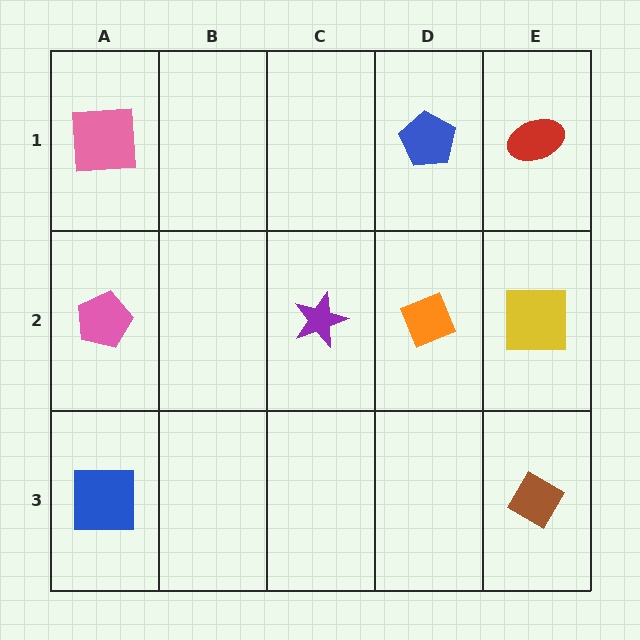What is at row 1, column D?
A blue pentagon.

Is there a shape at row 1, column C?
No, that cell is empty.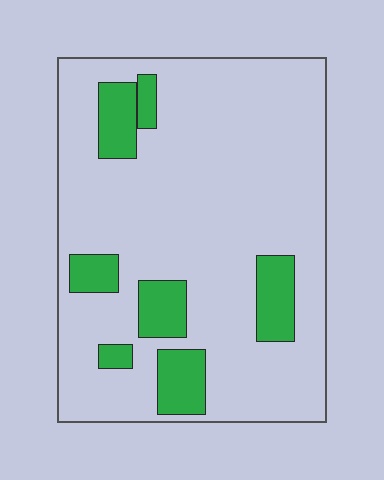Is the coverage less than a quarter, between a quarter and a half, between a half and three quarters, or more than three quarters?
Less than a quarter.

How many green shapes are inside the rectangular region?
7.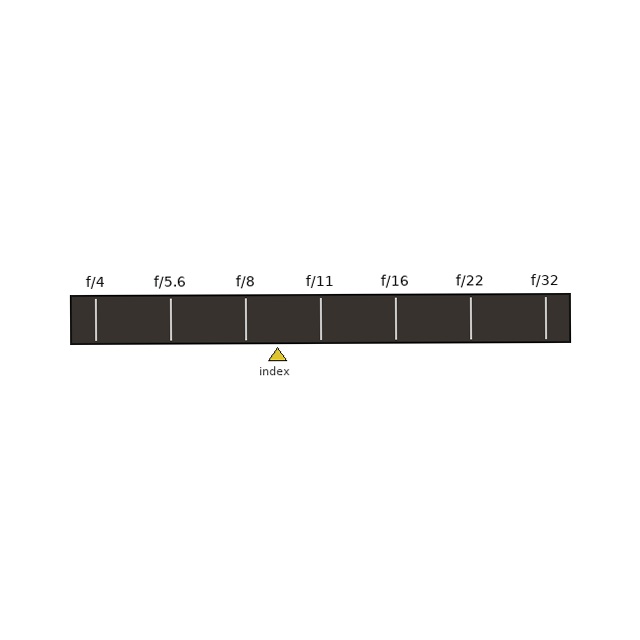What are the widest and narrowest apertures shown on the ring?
The widest aperture shown is f/4 and the narrowest is f/32.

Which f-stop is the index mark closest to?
The index mark is closest to f/8.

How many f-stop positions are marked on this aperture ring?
There are 7 f-stop positions marked.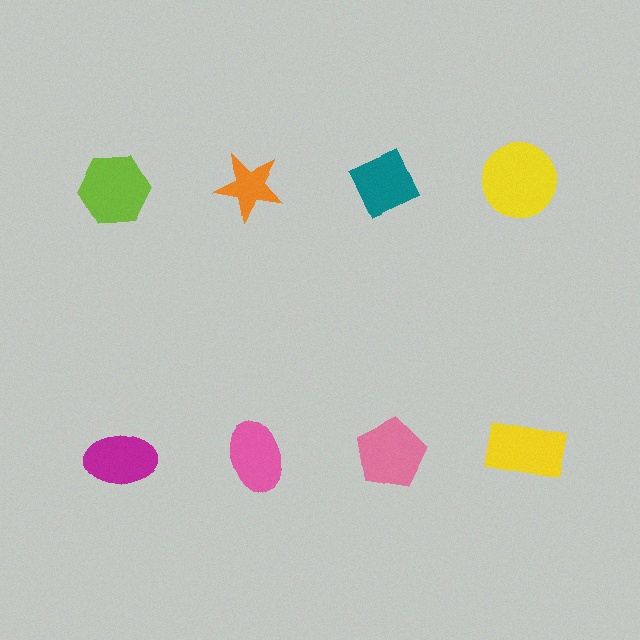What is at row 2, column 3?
A pink pentagon.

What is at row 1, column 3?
A teal diamond.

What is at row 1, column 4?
A yellow circle.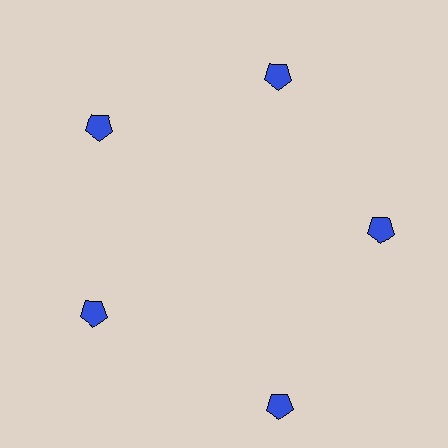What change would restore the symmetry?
The symmetry would be restored by moving it inward, back onto the ring so that all 5 pentagons sit at equal angles and equal distance from the center.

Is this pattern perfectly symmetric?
No. The 5 blue pentagons are arranged in a ring, but one element near the 5 o'clock position is pushed outward from the center, breaking the 5-fold rotational symmetry.